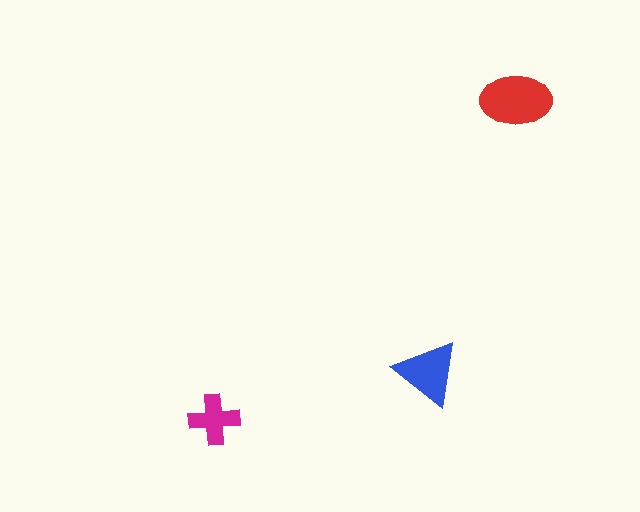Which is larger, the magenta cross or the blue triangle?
The blue triangle.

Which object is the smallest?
The magenta cross.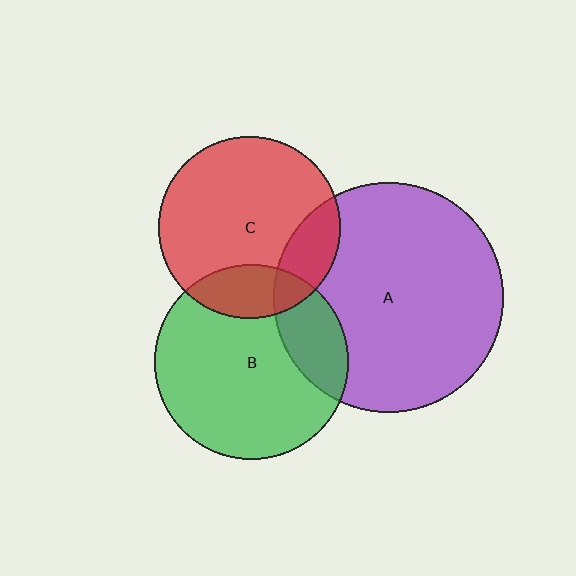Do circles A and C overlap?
Yes.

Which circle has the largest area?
Circle A (purple).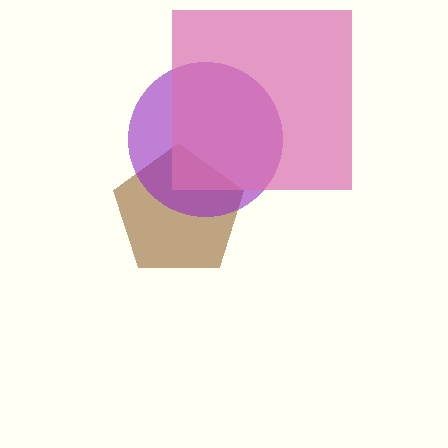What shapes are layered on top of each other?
The layered shapes are: a brown pentagon, a purple circle, a pink square.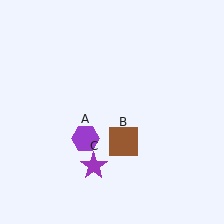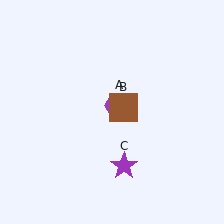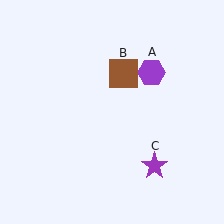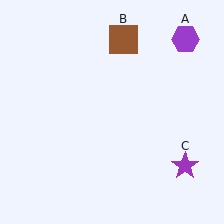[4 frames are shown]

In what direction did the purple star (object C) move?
The purple star (object C) moved right.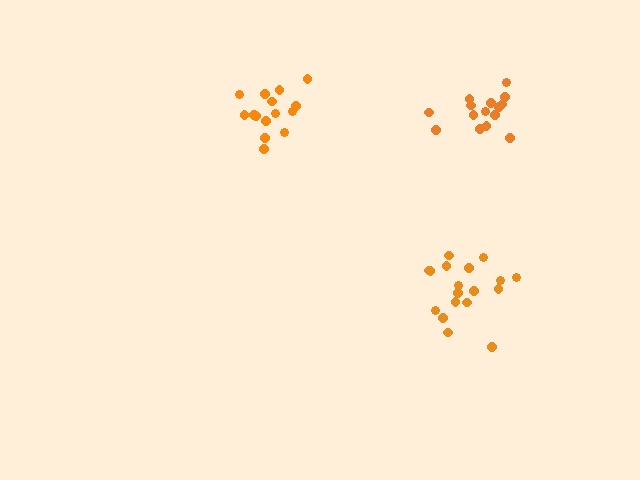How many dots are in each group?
Group 1: 15 dots, Group 2: 15 dots, Group 3: 18 dots (48 total).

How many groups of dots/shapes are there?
There are 3 groups.